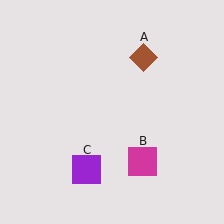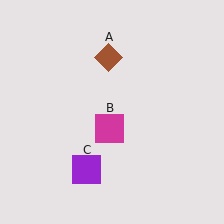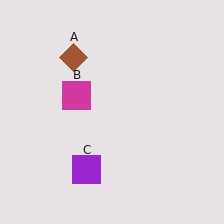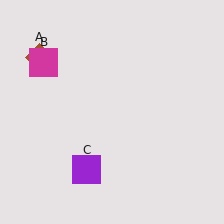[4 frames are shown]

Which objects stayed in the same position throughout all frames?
Purple square (object C) remained stationary.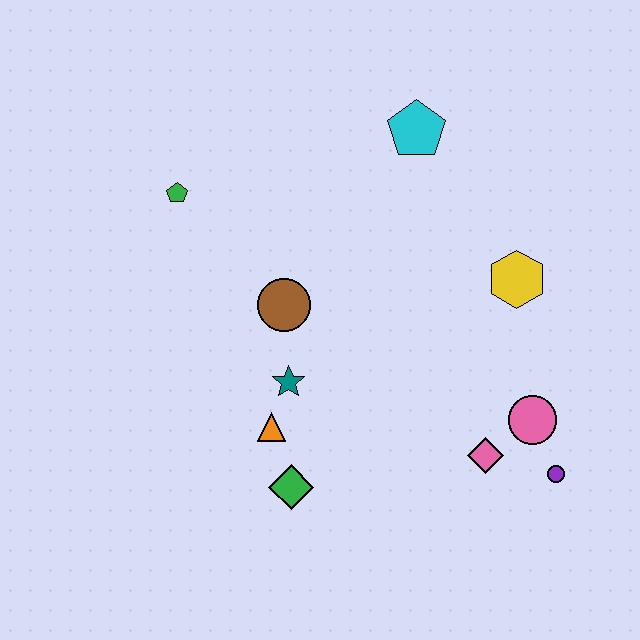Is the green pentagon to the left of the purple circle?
Yes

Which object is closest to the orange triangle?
The teal star is closest to the orange triangle.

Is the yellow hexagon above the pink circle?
Yes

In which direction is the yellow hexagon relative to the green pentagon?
The yellow hexagon is to the right of the green pentagon.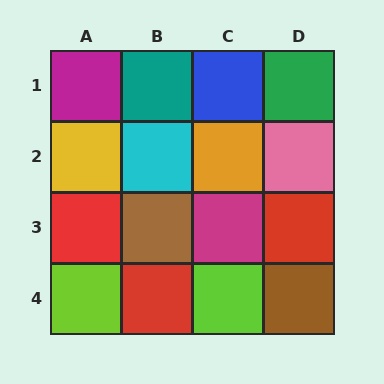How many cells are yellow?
1 cell is yellow.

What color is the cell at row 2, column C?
Orange.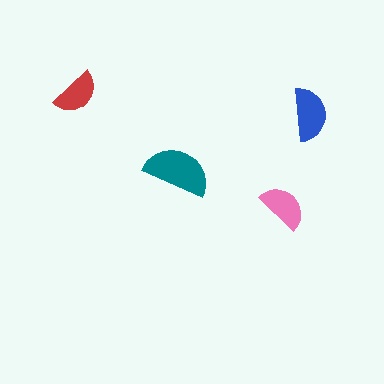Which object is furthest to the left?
The red semicircle is leftmost.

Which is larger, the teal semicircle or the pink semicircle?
The teal one.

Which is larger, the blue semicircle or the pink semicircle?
The blue one.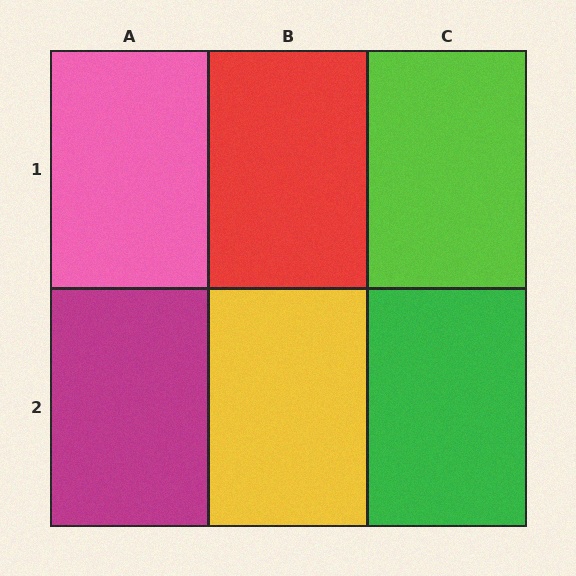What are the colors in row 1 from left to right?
Pink, red, lime.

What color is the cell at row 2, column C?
Green.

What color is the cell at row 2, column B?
Yellow.